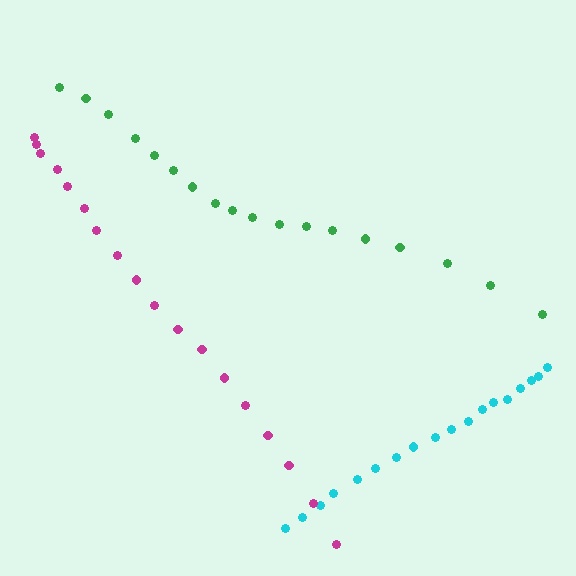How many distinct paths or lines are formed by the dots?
There are 3 distinct paths.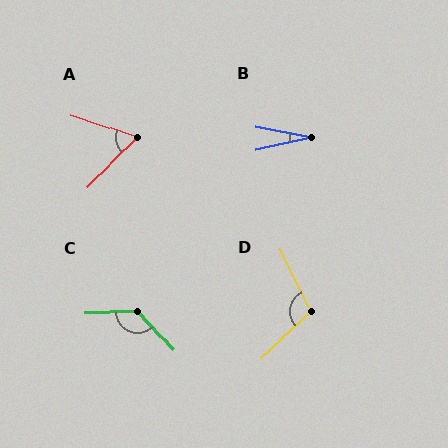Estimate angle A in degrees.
Approximately 63 degrees.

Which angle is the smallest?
B, at approximately 23 degrees.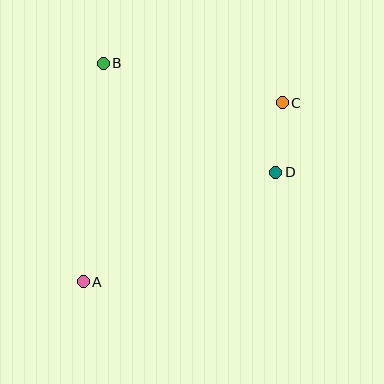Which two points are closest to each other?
Points C and D are closest to each other.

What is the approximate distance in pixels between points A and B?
The distance between A and B is approximately 219 pixels.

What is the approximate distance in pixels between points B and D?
The distance between B and D is approximately 204 pixels.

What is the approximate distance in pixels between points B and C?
The distance between B and C is approximately 183 pixels.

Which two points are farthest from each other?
Points A and C are farthest from each other.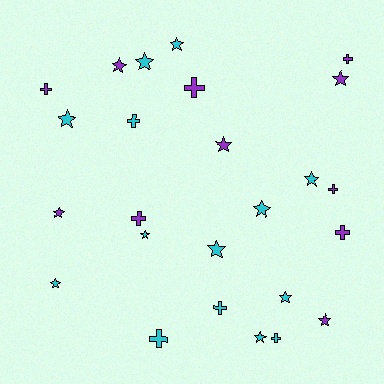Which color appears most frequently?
Cyan, with 14 objects.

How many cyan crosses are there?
There are 4 cyan crosses.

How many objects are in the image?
There are 25 objects.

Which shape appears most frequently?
Star, with 15 objects.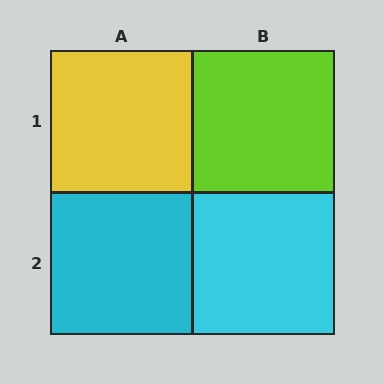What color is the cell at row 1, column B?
Lime.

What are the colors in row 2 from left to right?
Cyan, cyan.